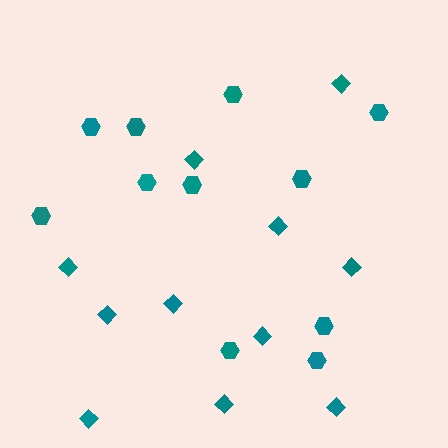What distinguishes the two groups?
There are 2 groups: one group of diamonds (11) and one group of hexagons (11).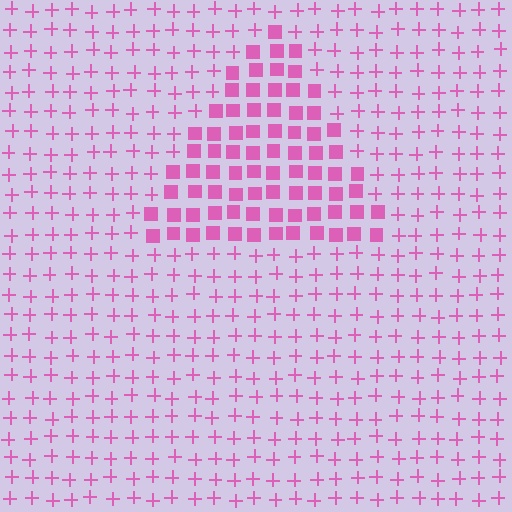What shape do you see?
I see a triangle.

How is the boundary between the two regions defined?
The boundary is defined by a change in element shape: squares inside vs. plus signs outside. All elements share the same color and spacing.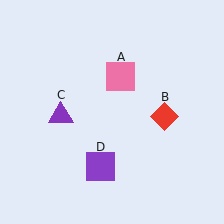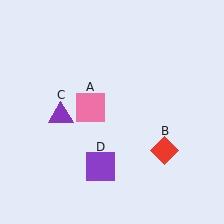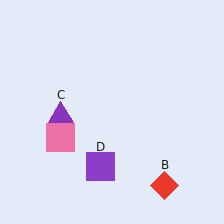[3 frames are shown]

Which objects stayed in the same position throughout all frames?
Purple triangle (object C) and purple square (object D) remained stationary.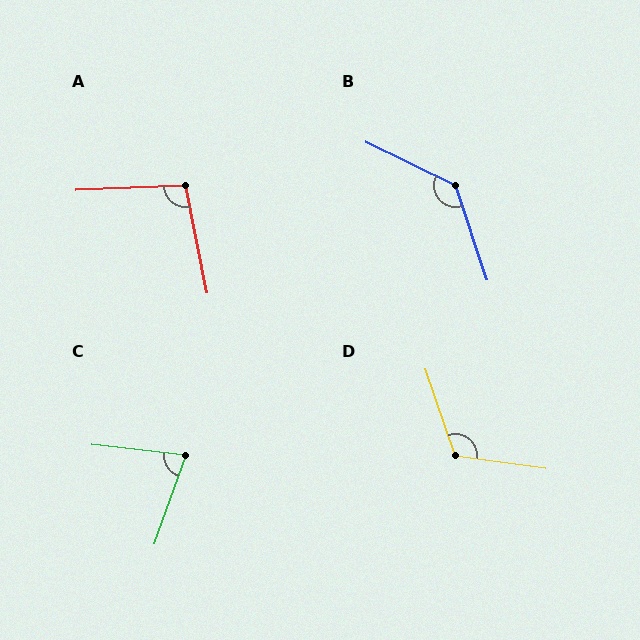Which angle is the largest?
B, at approximately 135 degrees.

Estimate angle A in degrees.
Approximately 99 degrees.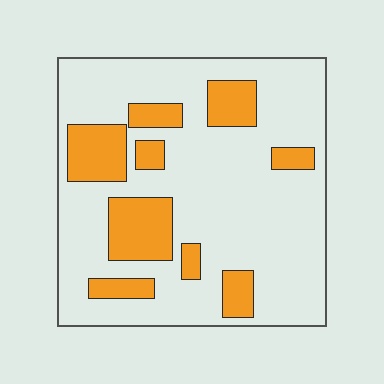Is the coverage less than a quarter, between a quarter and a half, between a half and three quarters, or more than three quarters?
Less than a quarter.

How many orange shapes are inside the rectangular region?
9.